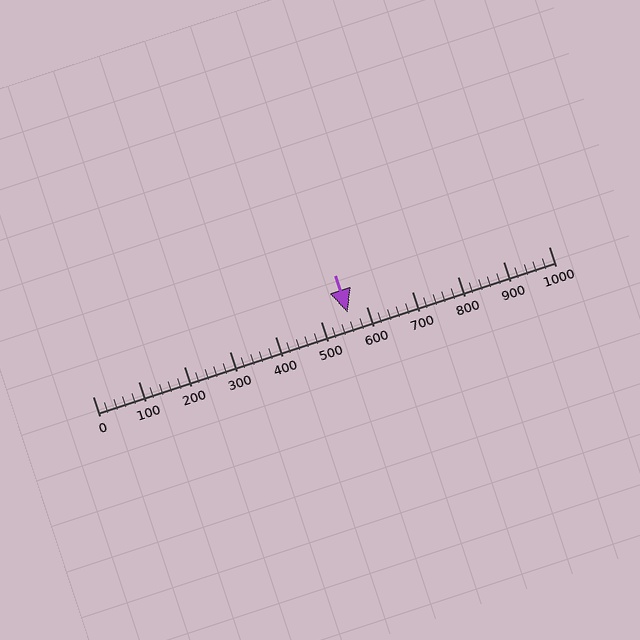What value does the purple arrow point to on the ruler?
The purple arrow points to approximately 560.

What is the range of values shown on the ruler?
The ruler shows values from 0 to 1000.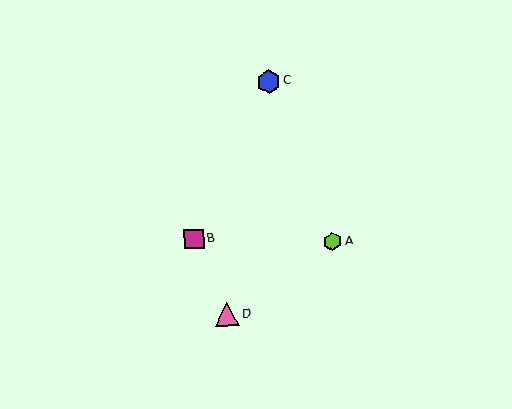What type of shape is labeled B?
Shape B is a magenta square.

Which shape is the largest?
The pink triangle (labeled D) is the largest.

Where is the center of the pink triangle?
The center of the pink triangle is at (227, 314).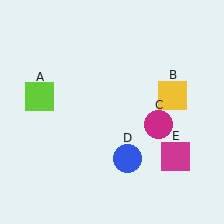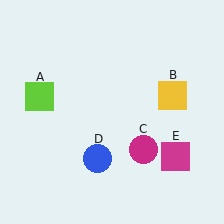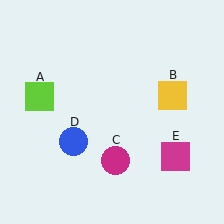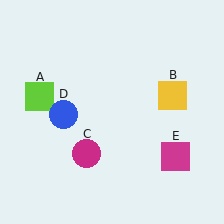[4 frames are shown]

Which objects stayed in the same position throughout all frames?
Lime square (object A) and yellow square (object B) and magenta square (object E) remained stationary.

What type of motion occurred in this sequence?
The magenta circle (object C), blue circle (object D) rotated clockwise around the center of the scene.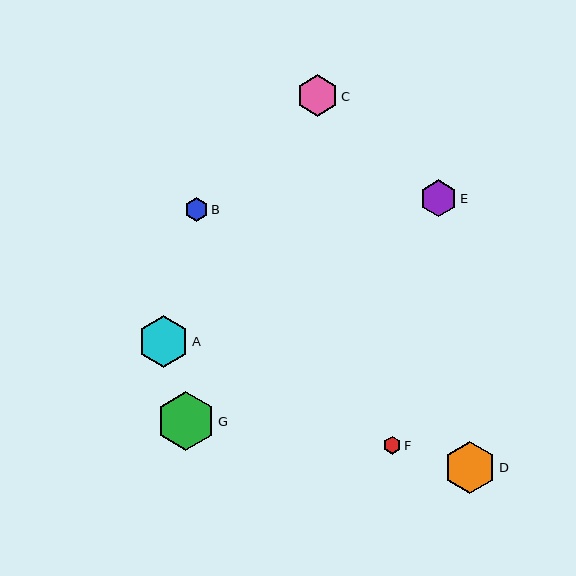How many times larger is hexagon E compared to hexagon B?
Hexagon E is approximately 1.6 times the size of hexagon B.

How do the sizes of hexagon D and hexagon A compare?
Hexagon D and hexagon A are approximately the same size.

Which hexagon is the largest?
Hexagon G is the largest with a size of approximately 59 pixels.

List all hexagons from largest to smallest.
From largest to smallest: G, D, A, C, E, B, F.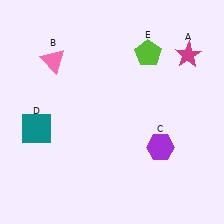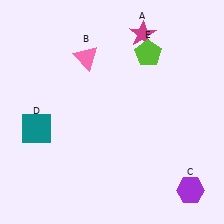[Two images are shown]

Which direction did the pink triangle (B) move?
The pink triangle (B) moved right.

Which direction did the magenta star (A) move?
The magenta star (A) moved left.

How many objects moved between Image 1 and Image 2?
3 objects moved between the two images.